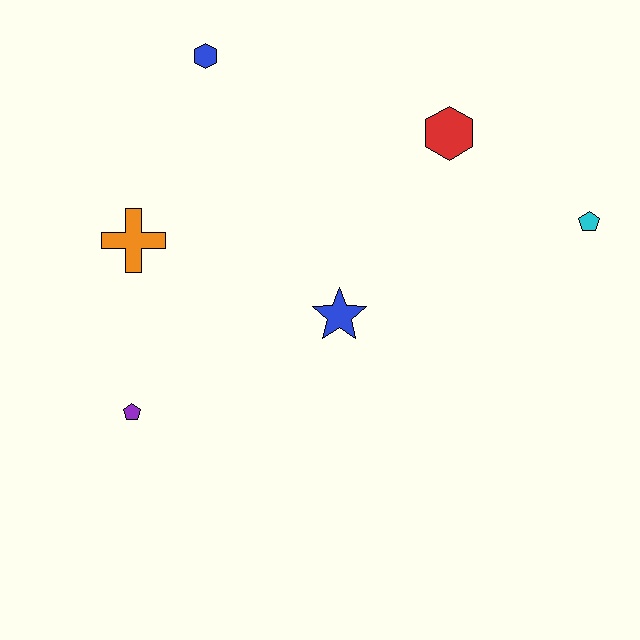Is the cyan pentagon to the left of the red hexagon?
No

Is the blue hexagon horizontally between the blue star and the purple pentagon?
Yes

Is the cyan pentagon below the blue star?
No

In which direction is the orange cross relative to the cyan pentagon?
The orange cross is to the left of the cyan pentagon.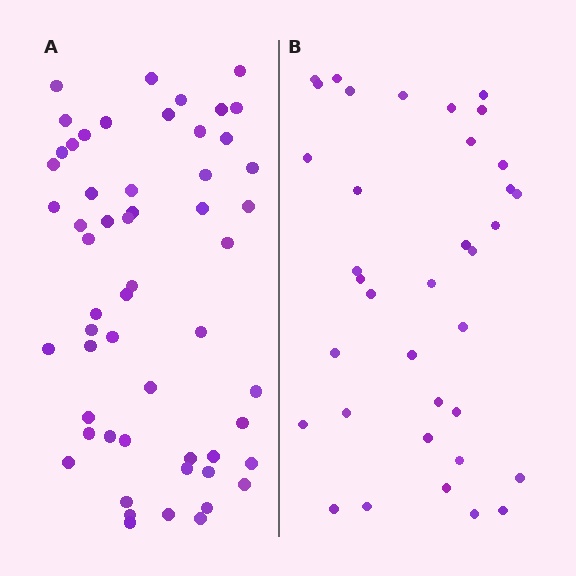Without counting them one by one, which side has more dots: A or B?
Region A (the left region) has more dots.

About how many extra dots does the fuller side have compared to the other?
Region A has approximately 20 more dots than region B.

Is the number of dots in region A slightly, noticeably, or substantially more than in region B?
Region A has substantially more. The ratio is roughly 1.6 to 1.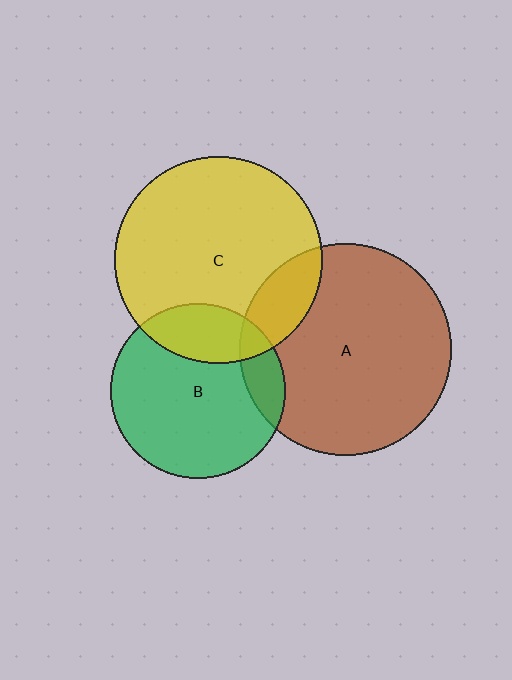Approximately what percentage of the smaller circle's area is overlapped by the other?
Approximately 15%.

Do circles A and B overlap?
Yes.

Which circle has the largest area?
Circle A (brown).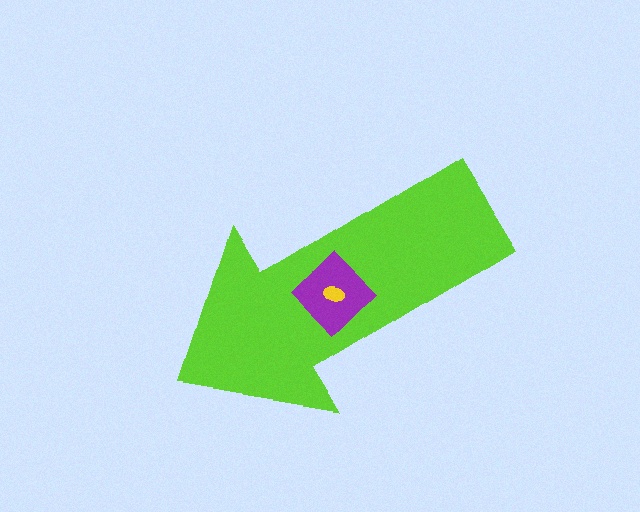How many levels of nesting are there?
3.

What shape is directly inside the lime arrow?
The purple diamond.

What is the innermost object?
The yellow ellipse.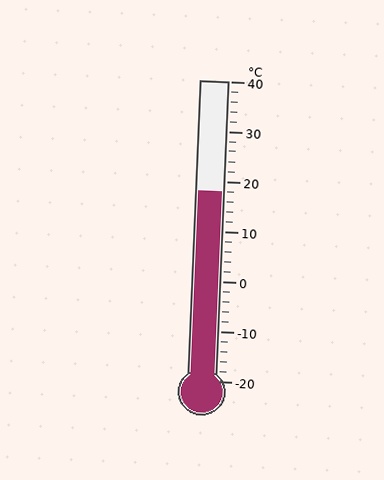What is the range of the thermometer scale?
The thermometer scale ranges from -20°C to 40°C.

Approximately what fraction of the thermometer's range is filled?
The thermometer is filled to approximately 65% of its range.